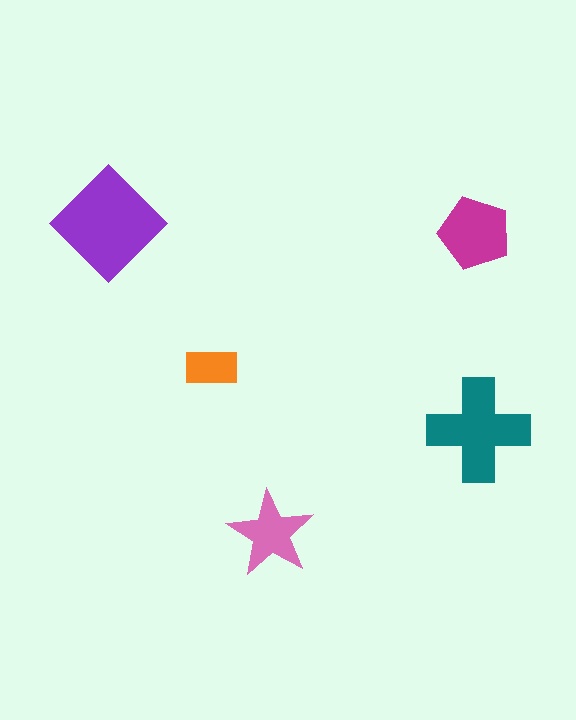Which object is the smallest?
The orange rectangle.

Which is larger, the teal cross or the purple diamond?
The purple diamond.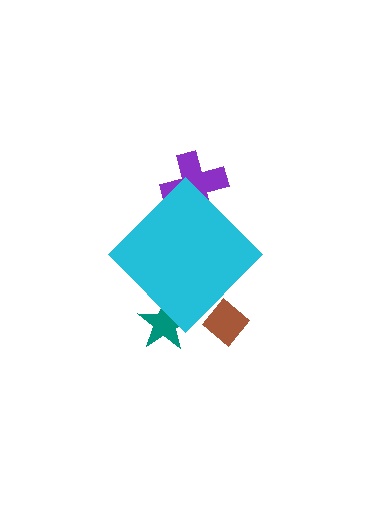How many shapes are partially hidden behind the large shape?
3 shapes are partially hidden.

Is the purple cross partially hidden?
Yes, the purple cross is partially hidden behind the cyan diamond.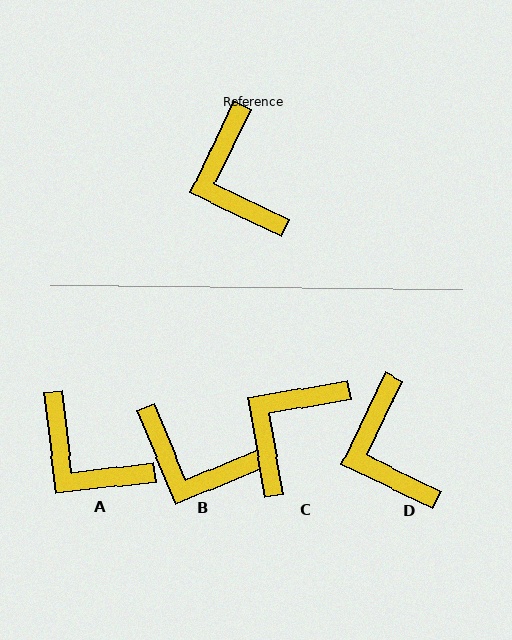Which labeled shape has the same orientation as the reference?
D.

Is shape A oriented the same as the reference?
No, it is off by about 32 degrees.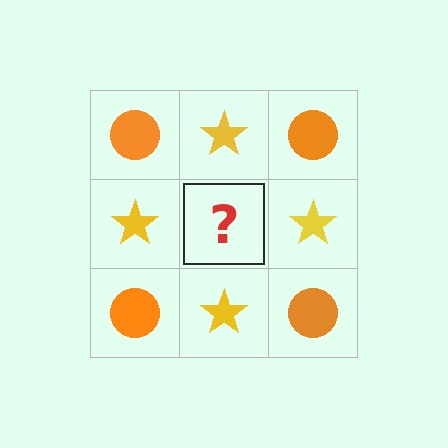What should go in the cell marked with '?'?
The missing cell should contain an orange circle.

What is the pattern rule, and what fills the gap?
The rule is that it alternates orange circle and yellow star in a checkerboard pattern. The gap should be filled with an orange circle.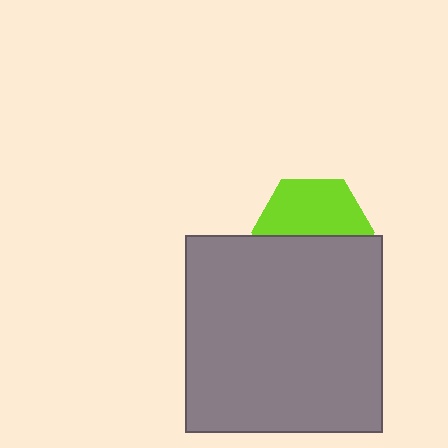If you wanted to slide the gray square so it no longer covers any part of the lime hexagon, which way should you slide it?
Slide it down — that is the most direct way to separate the two shapes.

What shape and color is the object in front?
The object in front is a gray square.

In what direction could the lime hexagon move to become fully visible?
The lime hexagon could move up. That would shift it out from behind the gray square entirely.